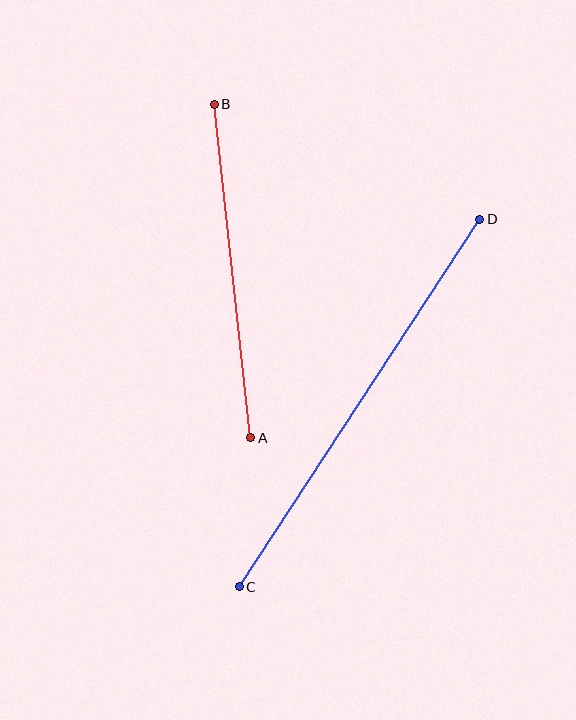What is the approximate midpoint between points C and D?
The midpoint is at approximately (360, 403) pixels.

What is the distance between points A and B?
The distance is approximately 336 pixels.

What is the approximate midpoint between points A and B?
The midpoint is at approximately (232, 271) pixels.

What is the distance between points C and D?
The distance is approximately 439 pixels.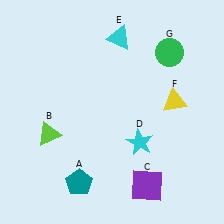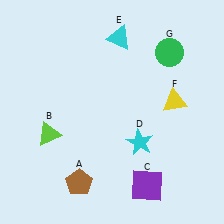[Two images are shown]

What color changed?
The pentagon (A) changed from teal in Image 1 to brown in Image 2.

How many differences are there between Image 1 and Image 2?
There is 1 difference between the two images.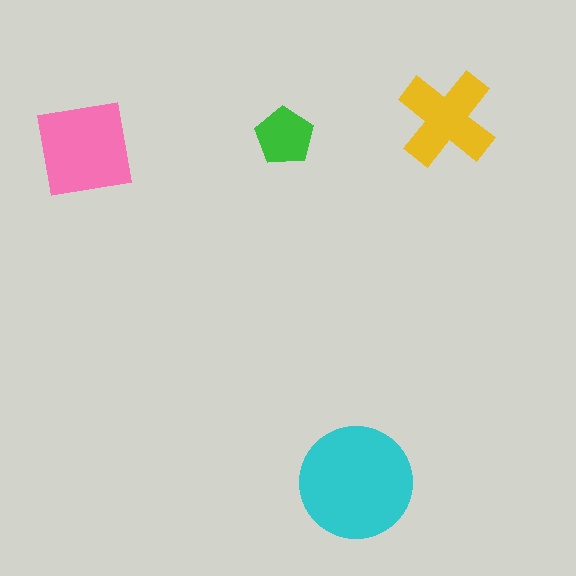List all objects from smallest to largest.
The green pentagon, the yellow cross, the pink square, the cyan circle.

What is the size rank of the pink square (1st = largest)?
2nd.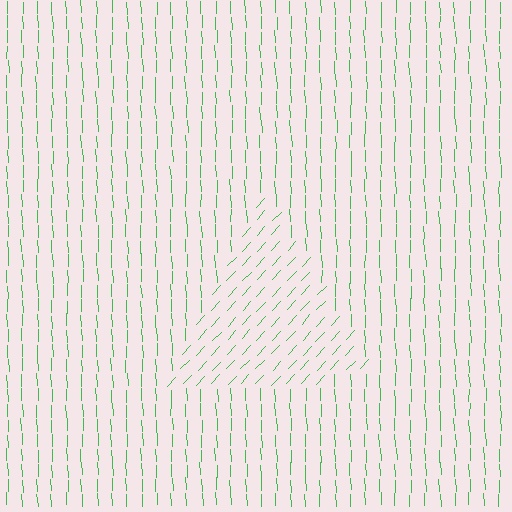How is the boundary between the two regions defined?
The boundary is defined purely by a change in line orientation (approximately 45 degrees difference). All lines are the same color and thickness.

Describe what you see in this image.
The image is filled with small green line segments. A triangle region in the image has lines oriented differently from the surrounding lines, creating a visible texture boundary.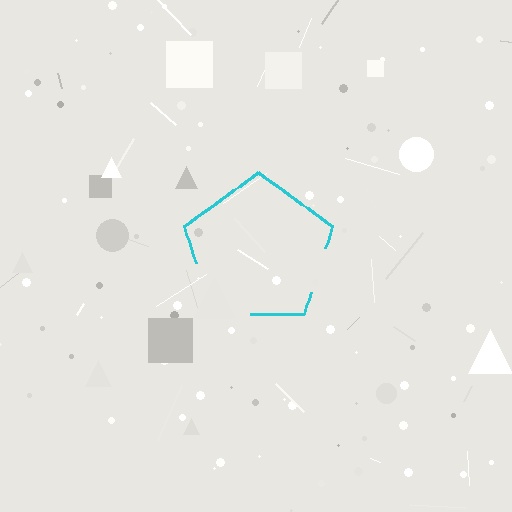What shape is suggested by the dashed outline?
The dashed outline suggests a pentagon.